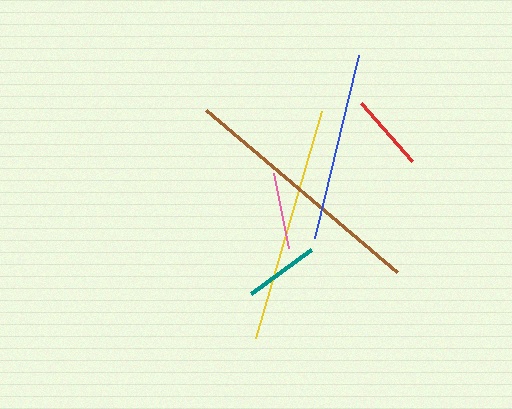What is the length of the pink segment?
The pink segment is approximately 76 pixels long.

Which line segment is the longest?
The brown line is the longest at approximately 250 pixels.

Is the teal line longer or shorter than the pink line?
The pink line is longer than the teal line.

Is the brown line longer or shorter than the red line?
The brown line is longer than the red line.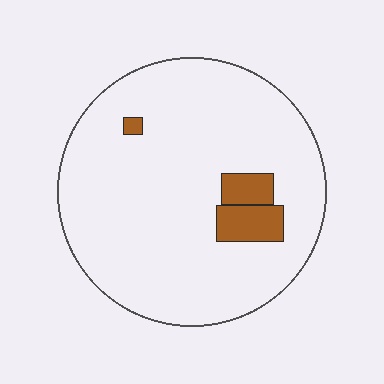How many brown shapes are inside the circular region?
3.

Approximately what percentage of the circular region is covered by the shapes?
Approximately 10%.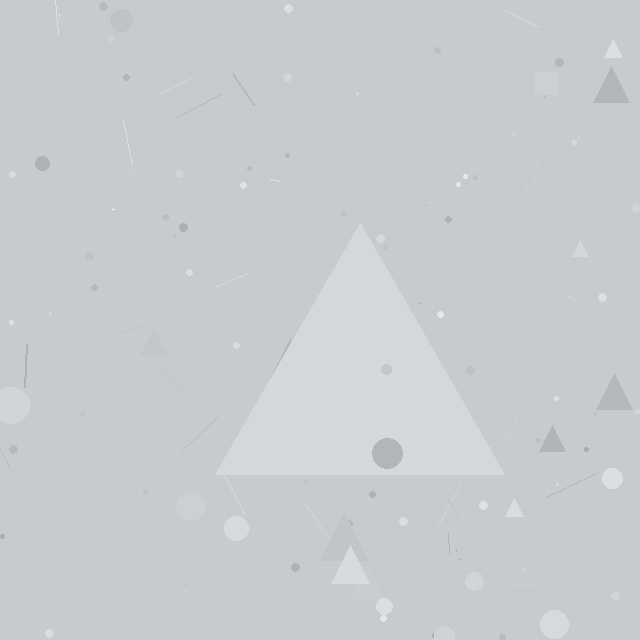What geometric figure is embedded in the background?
A triangle is embedded in the background.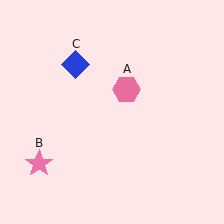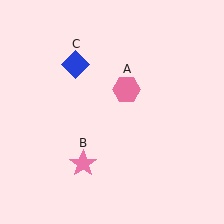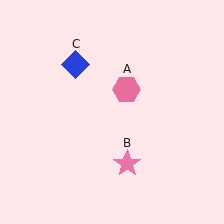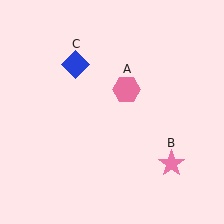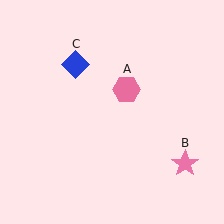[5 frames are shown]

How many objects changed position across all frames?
1 object changed position: pink star (object B).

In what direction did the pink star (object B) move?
The pink star (object B) moved right.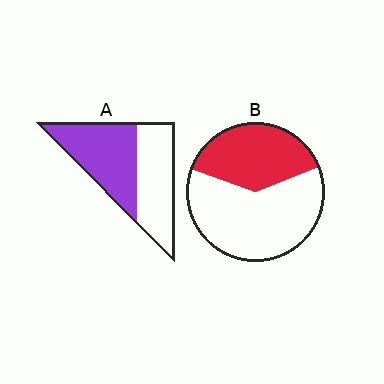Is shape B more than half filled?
No.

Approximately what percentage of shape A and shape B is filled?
A is approximately 55% and B is approximately 40%.